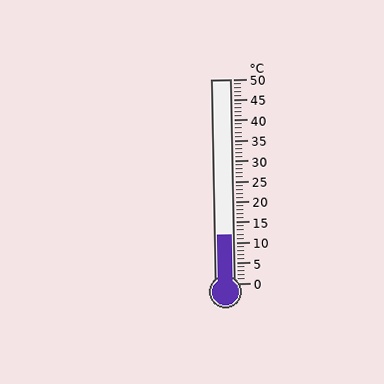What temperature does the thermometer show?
The thermometer shows approximately 12°C.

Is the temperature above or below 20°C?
The temperature is below 20°C.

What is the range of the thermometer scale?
The thermometer scale ranges from 0°C to 50°C.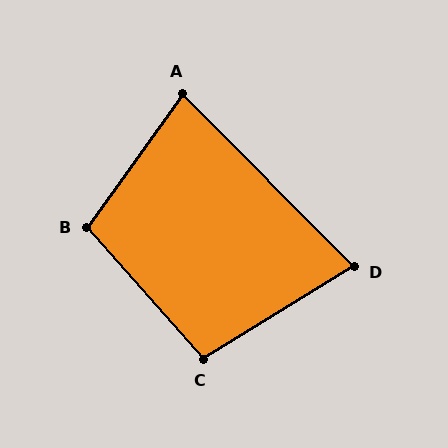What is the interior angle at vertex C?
Approximately 100 degrees (obtuse).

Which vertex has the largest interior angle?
B, at approximately 103 degrees.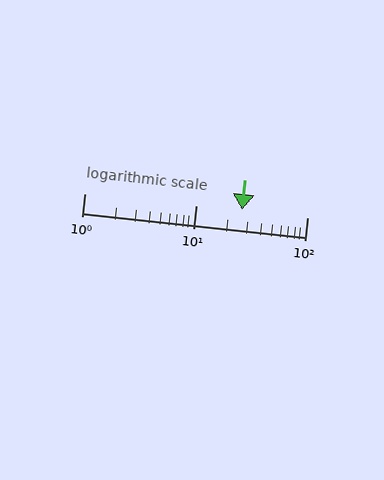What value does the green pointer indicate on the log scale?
The pointer indicates approximately 26.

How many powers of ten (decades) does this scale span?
The scale spans 2 decades, from 1 to 100.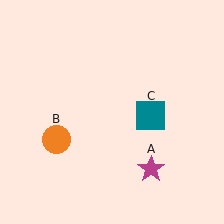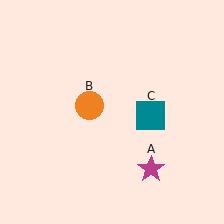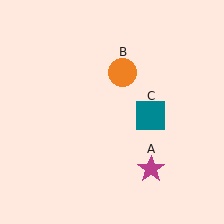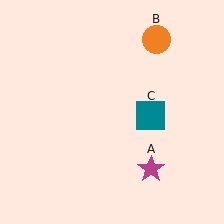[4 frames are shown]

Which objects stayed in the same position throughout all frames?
Magenta star (object A) and teal square (object C) remained stationary.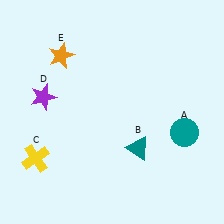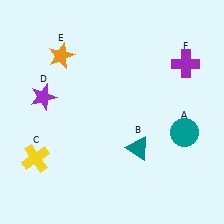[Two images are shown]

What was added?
A purple cross (F) was added in Image 2.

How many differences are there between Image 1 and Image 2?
There is 1 difference between the two images.